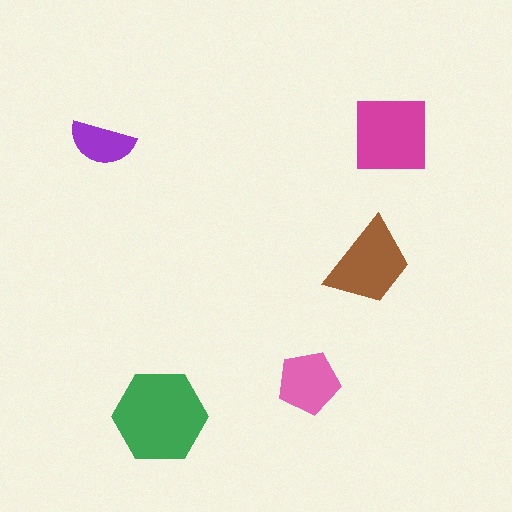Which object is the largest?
The green hexagon.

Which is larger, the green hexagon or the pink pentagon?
The green hexagon.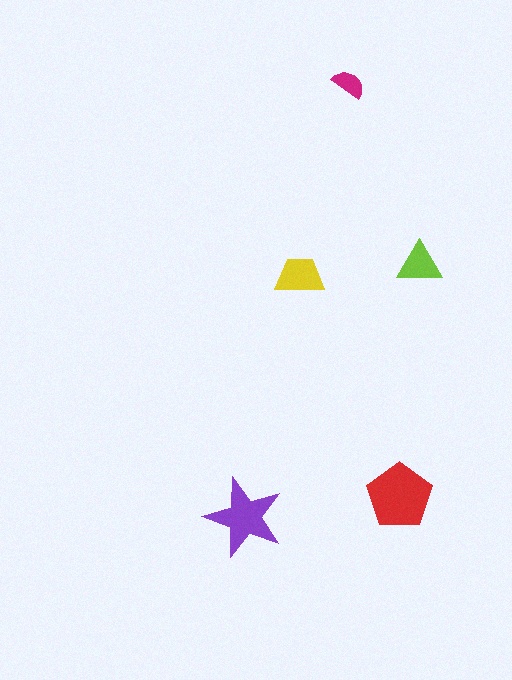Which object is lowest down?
The purple star is bottommost.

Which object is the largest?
The red pentagon.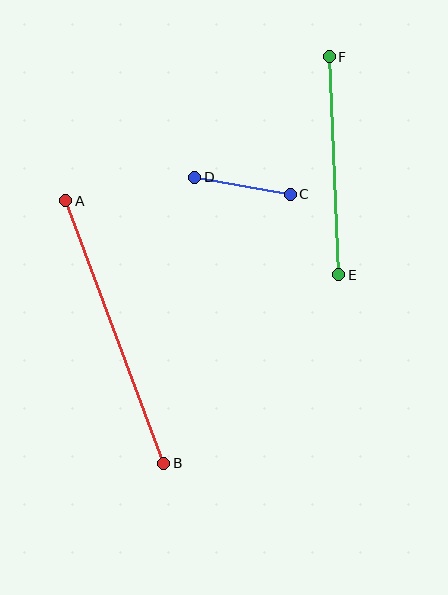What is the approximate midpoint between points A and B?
The midpoint is at approximately (115, 332) pixels.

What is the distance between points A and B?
The distance is approximately 280 pixels.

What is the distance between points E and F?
The distance is approximately 218 pixels.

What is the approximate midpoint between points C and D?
The midpoint is at approximately (242, 186) pixels.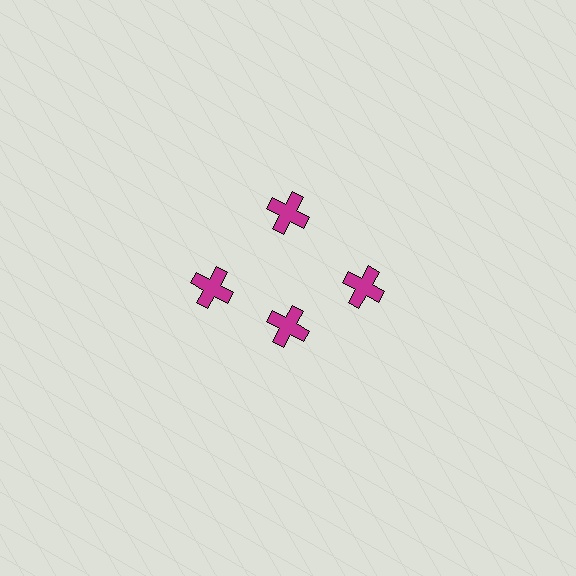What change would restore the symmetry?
The symmetry would be restored by moving it outward, back onto the ring so that all 4 crosses sit at equal angles and equal distance from the center.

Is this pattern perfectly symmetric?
No. The 4 magenta crosses are arranged in a ring, but one element near the 6 o'clock position is pulled inward toward the center, breaking the 4-fold rotational symmetry.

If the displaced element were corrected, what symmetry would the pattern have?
It would have 4-fold rotational symmetry — the pattern would map onto itself every 90 degrees.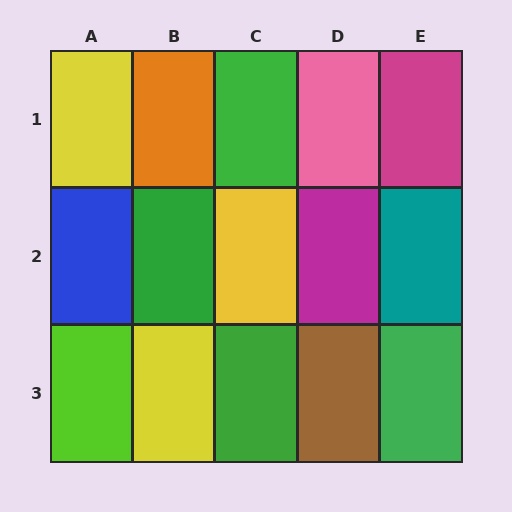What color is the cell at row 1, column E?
Magenta.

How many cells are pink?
1 cell is pink.